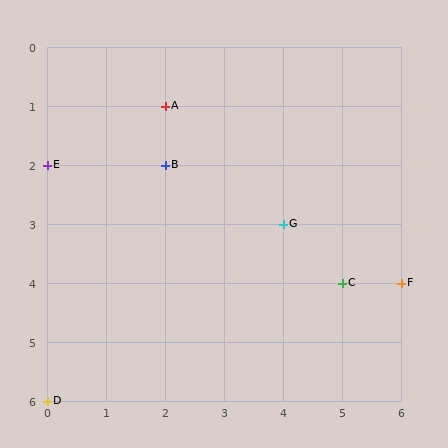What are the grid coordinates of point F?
Point F is at grid coordinates (6, 4).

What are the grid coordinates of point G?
Point G is at grid coordinates (4, 3).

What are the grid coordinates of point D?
Point D is at grid coordinates (0, 6).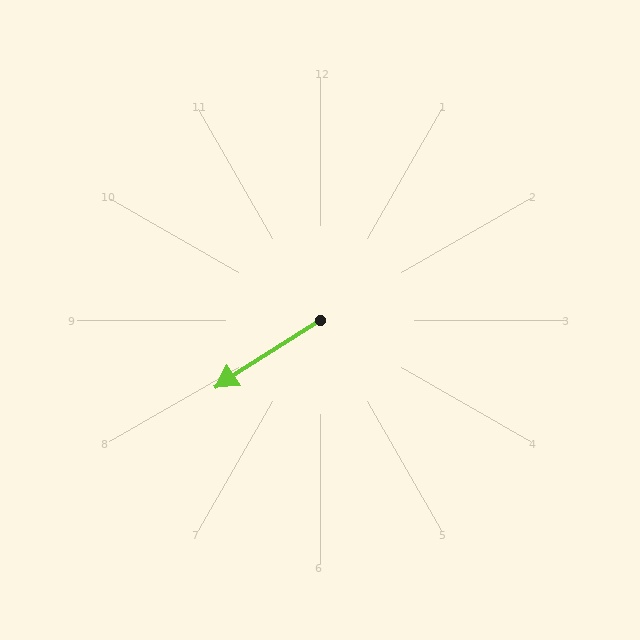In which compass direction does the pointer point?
Southwest.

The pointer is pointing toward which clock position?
Roughly 8 o'clock.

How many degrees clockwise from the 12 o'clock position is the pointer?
Approximately 237 degrees.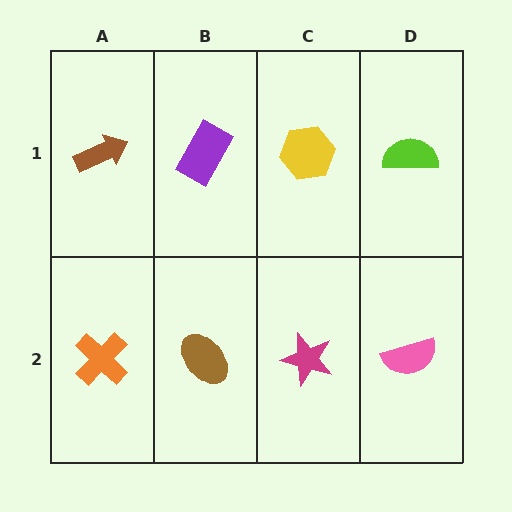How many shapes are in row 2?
4 shapes.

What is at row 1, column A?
A brown arrow.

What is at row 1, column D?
A lime semicircle.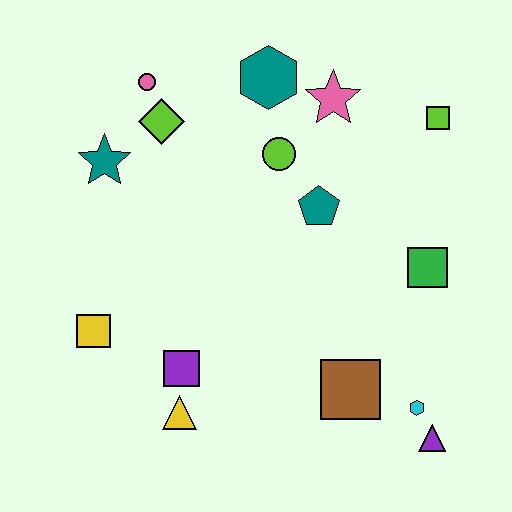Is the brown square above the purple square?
No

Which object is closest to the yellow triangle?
The purple square is closest to the yellow triangle.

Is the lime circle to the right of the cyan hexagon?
No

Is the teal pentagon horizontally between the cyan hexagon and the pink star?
No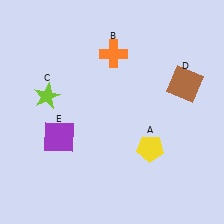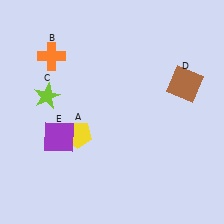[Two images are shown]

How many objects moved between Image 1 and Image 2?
2 objects moved between the two images.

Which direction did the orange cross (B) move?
The orange cross (B) moved left.